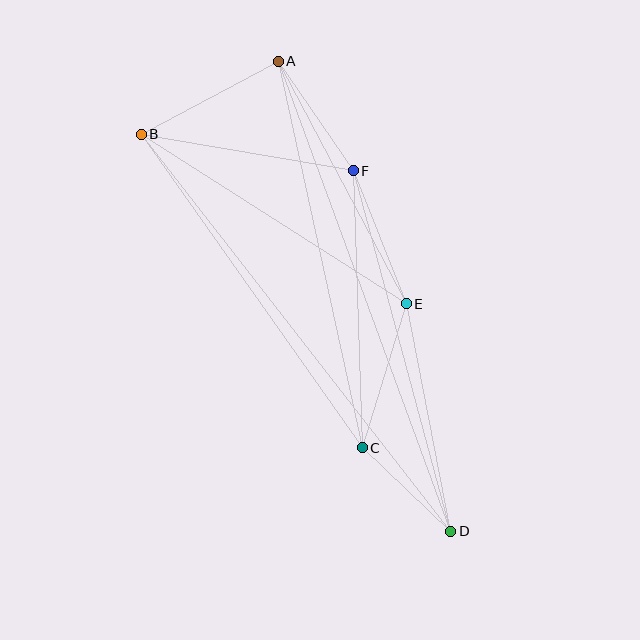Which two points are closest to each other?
Points C and D are closest to each other.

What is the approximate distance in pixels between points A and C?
The distance between A and C is approximately 395 pixels.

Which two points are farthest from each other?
Points B and D are farthest from each other.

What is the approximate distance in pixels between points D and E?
The distance between D and E is approximately 232 pixels.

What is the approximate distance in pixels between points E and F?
The distance between E and F is approximately 143 pixels.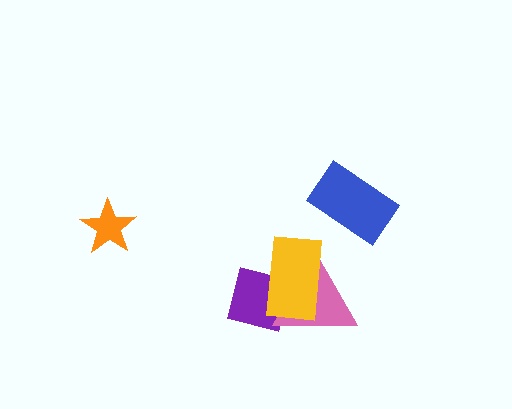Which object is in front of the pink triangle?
The yellow rectangle is in front of the pink triangle.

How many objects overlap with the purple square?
2 objects overlap with the purple square.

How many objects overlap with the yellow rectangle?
2 objects overlap with the yellow rectangle.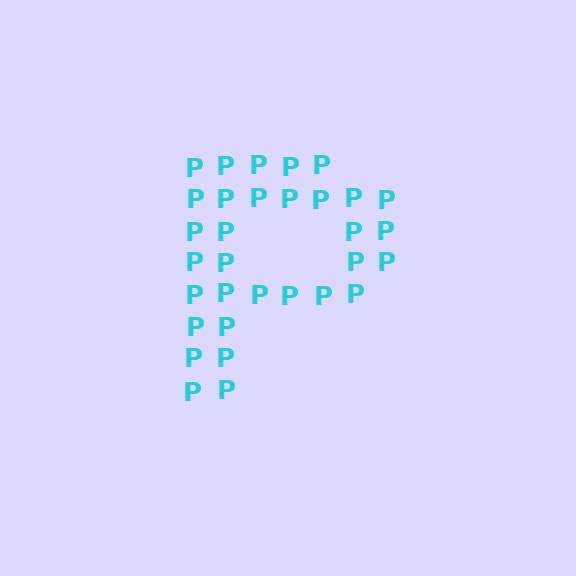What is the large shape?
The large shape is the letter P.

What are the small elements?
The small elements are letter P's.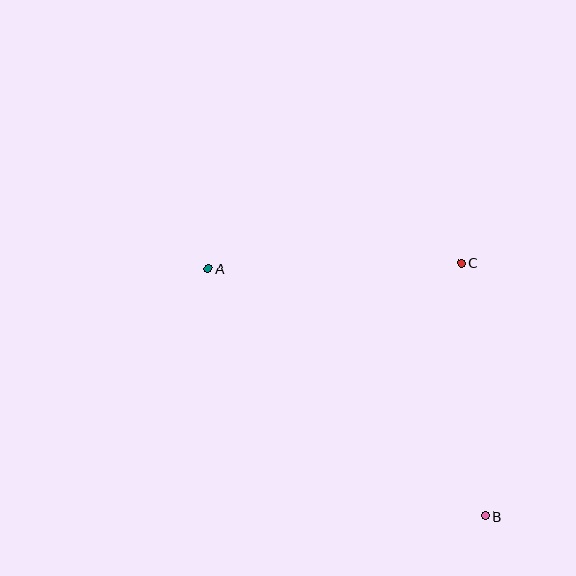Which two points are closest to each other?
Points A and C are closest to each other.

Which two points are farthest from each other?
Points A and B are farthest from each other.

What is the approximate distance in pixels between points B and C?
The distance between B and C is approximately 254 pixels.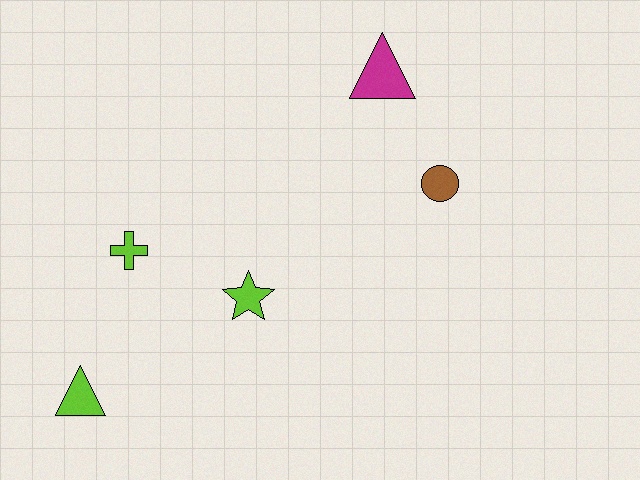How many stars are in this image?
There is 1 star.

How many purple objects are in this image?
There are no purple objects.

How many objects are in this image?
There are 5 objects.